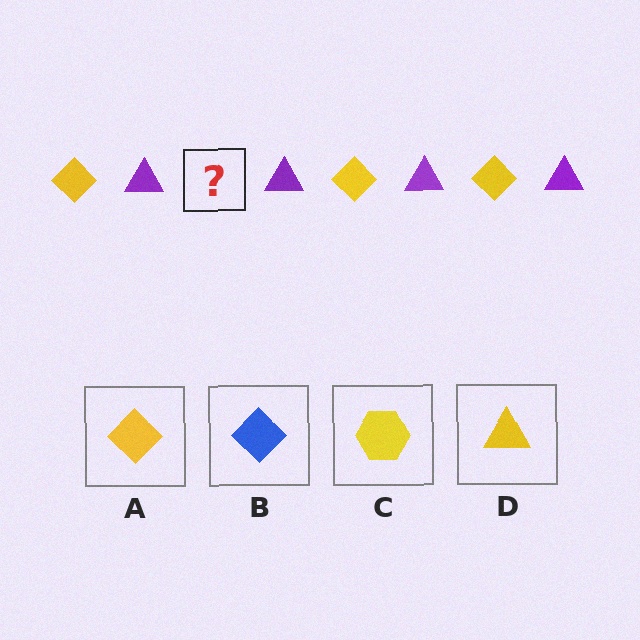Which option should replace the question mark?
Option A.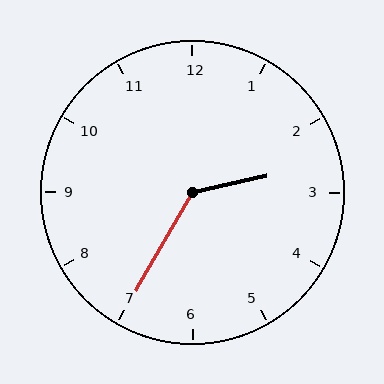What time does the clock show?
2:35.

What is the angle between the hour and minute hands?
Approximately 132 degrees.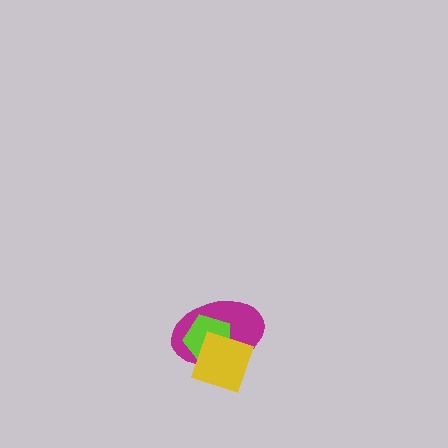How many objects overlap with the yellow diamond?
2 objects overlap with the yellow diamond.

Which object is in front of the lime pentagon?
The yellow diamond is in front of the lime pentagon.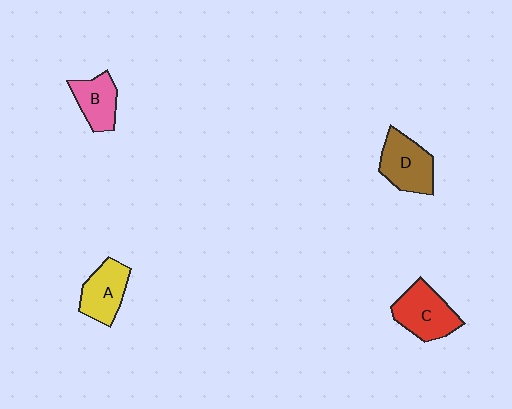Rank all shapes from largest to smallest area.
From largest to smallest: C (red), D (brown), A (yellow), B (pink).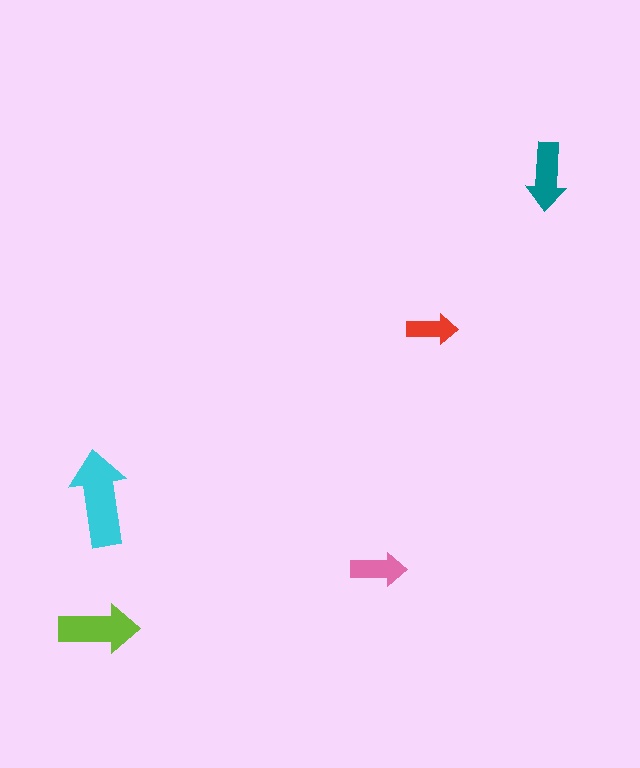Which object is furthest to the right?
The teal arrow is rightmost.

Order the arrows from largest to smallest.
the cyan one, the lime one, the teal one, the pink one, the red one.